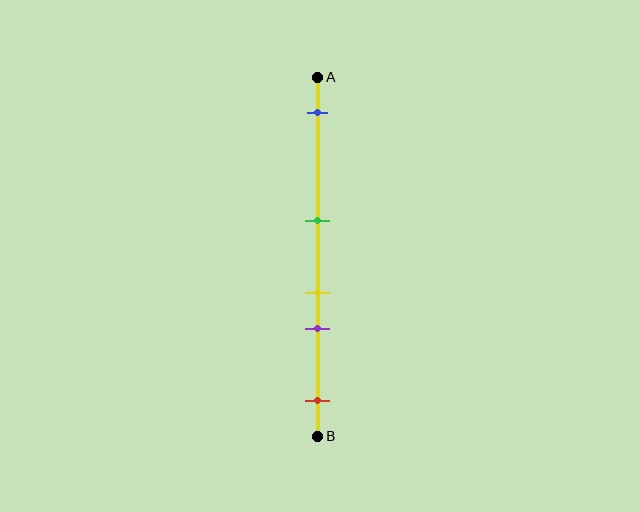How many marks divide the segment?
There are 5 marks dividing the segment.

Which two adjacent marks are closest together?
The yellow and purple marks are the closest adjacent pair.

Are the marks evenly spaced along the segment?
No, the marks are not evenly spaced.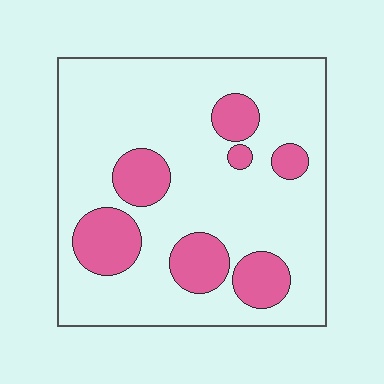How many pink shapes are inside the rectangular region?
7.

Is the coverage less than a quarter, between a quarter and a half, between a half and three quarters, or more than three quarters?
Less than a quarter.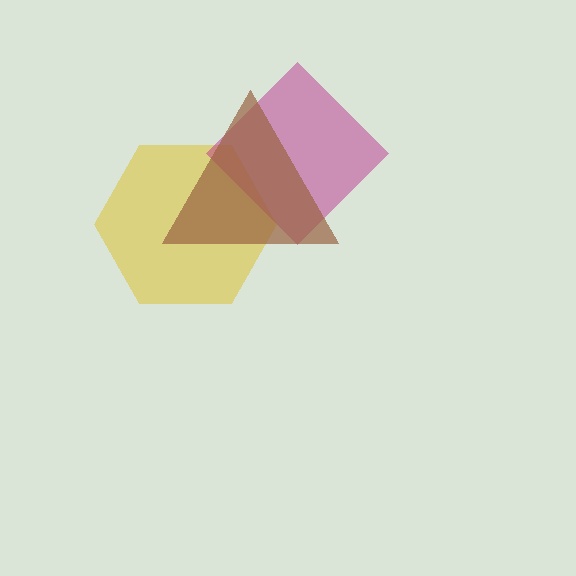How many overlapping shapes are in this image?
There are 3 overlapping shapes in the image.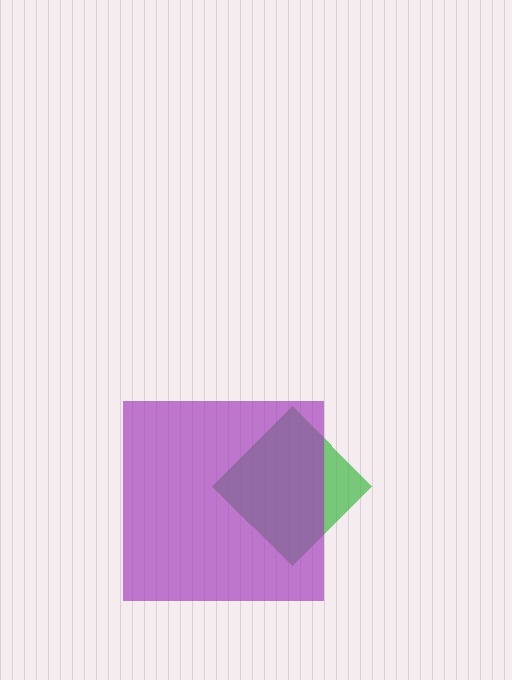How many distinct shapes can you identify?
There are 2 distinct shapes: a green diamond, a purple square.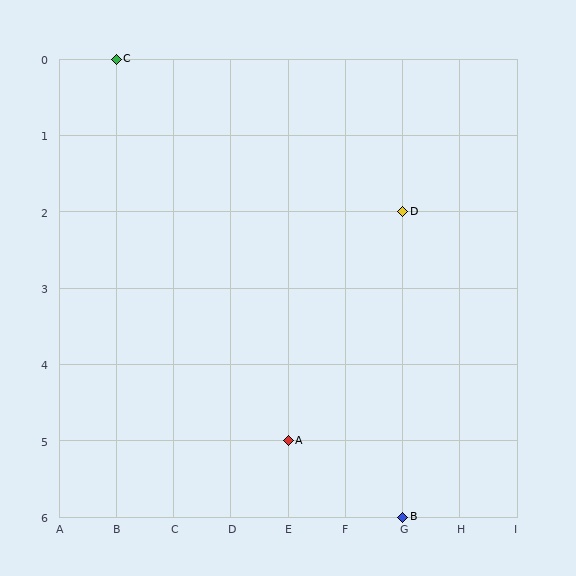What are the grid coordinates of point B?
Point B is at grid coordinates (G, 6).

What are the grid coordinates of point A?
Point A is at grid coordinates (E, 5).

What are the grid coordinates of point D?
Point D is at grid coordinates (G, 2).